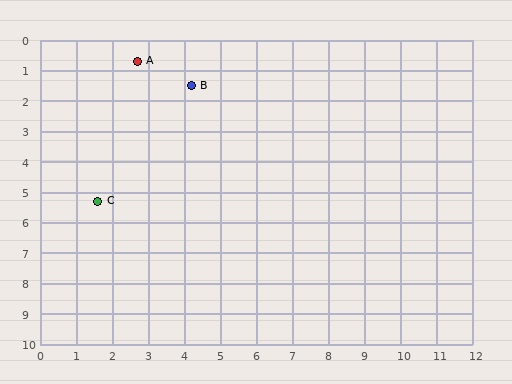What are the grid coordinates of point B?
Point B is at approximately (4.2, 1.5).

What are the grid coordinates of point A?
Point A is at approximately (2.7, 0.7).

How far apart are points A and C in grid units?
Points A and C are about 4.7 grid units apart.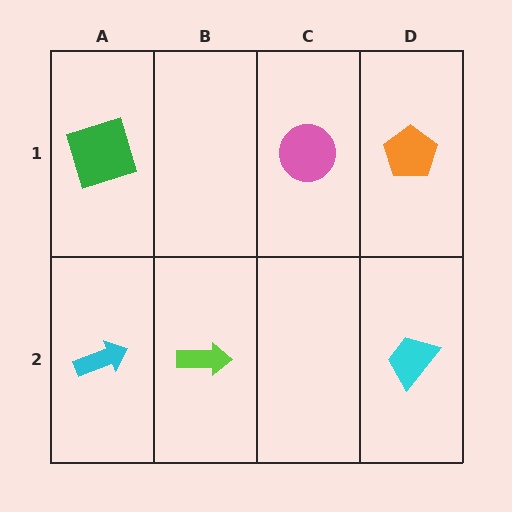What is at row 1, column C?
A pink circle.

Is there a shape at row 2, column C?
No, that cell is empty.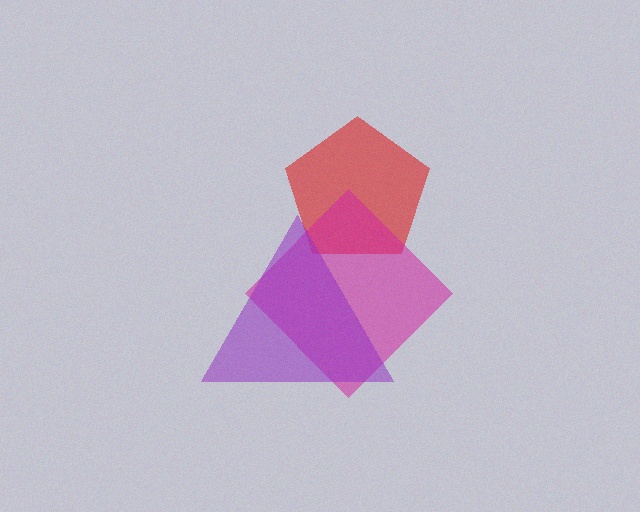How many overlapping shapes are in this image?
There are 3 overlapping shapes in the image.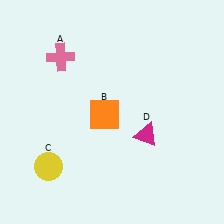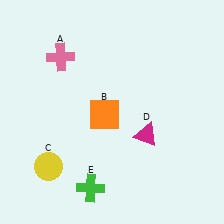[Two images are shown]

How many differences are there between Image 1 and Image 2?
There is 1 difference between the two images.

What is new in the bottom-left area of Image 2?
A green cross (E) was added in the bottom-left area of Image 2.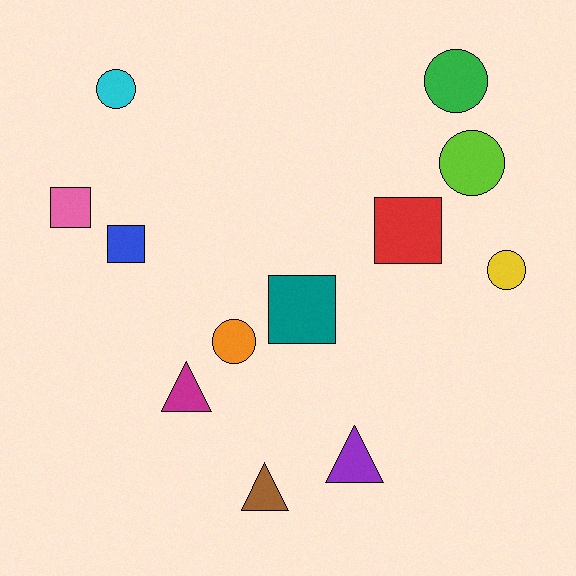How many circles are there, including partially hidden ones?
There are 5 circles.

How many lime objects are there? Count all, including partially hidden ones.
There is 1 lime object.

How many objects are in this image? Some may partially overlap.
There are 12 objects.